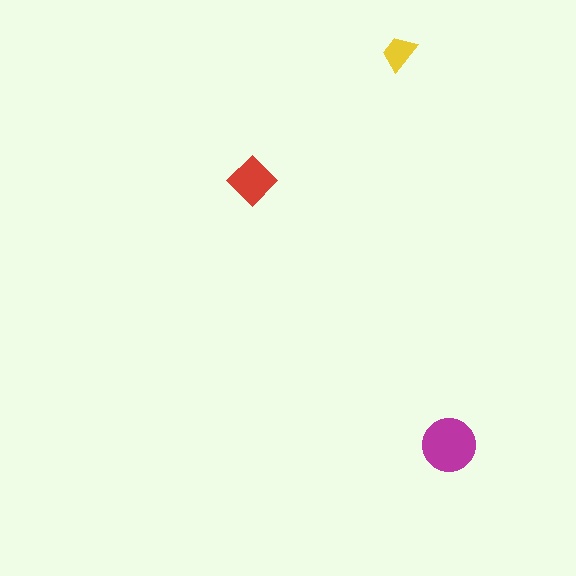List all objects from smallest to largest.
The yellow trapezoid, the red diamond, the magenta circle.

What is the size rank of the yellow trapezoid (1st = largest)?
3rd.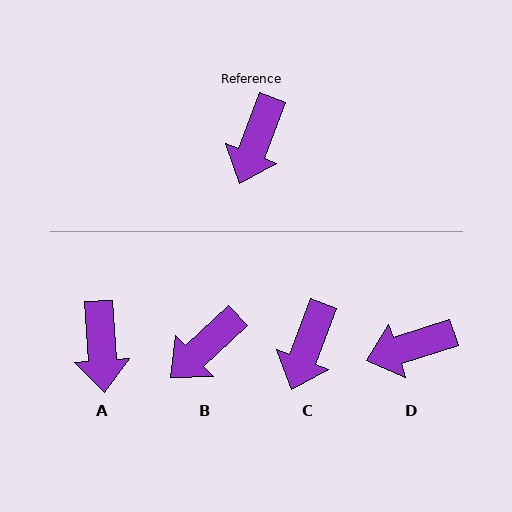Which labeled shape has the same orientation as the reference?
C.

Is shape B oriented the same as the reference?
No, it is off by about 26 degrees.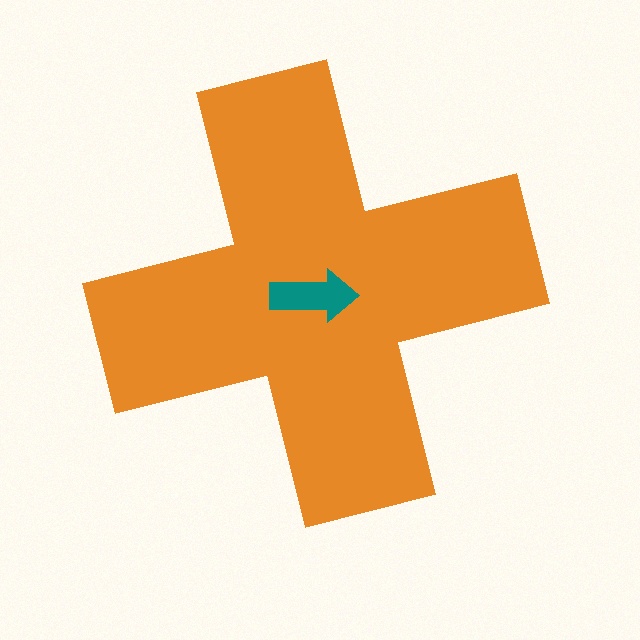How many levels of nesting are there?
2.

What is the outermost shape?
The orange cross.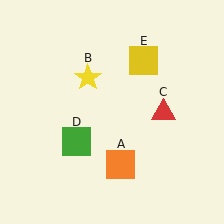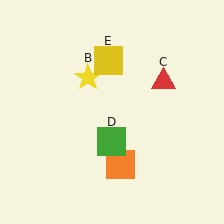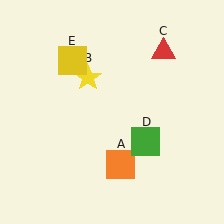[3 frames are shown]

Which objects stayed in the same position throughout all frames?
Orange square (object A) and yellow star (object B) remained stationary.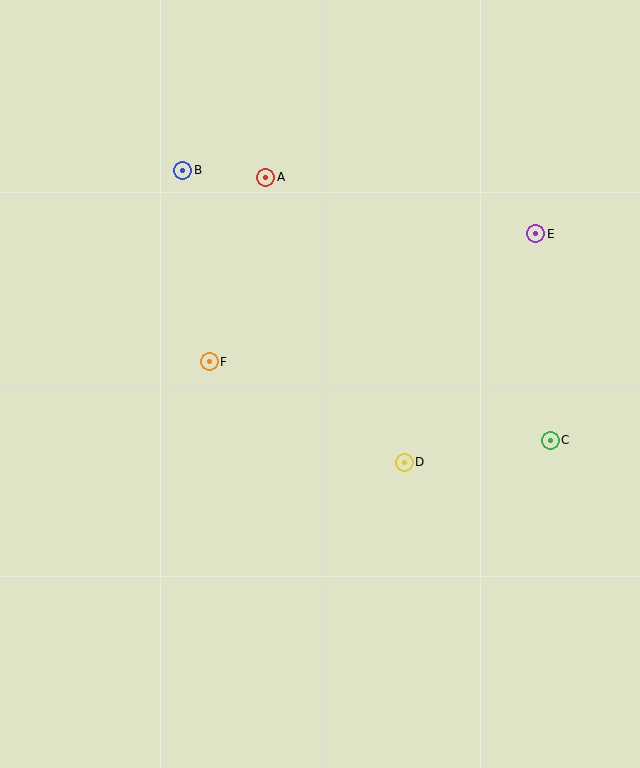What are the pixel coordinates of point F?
Point F is at (209, 362).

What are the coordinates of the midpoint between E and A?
The midpoint between E and A is at (401, 205).